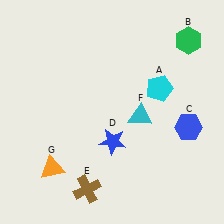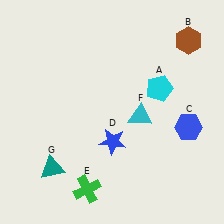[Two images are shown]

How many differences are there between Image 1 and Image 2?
There are 3 differences between the two images.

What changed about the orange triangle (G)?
In Image 1, G is orange. In Image 2, it changed to teal.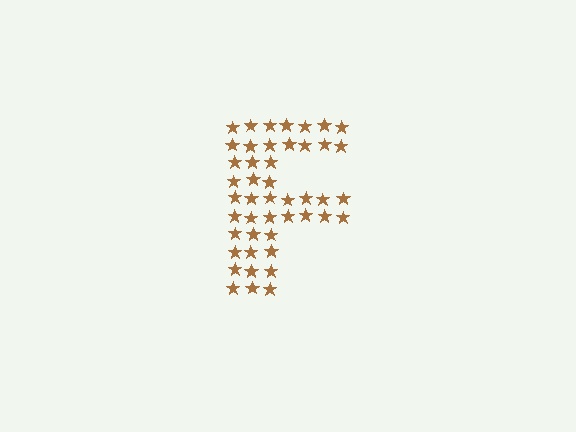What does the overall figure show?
The overall figure shows the letter F.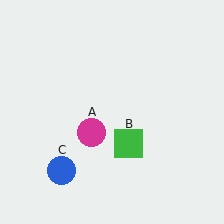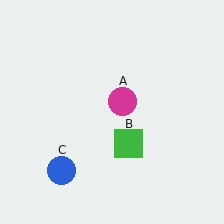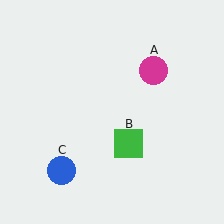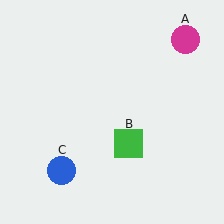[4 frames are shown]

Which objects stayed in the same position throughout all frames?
Green square (object B) and blue circle (object C) remained stationary.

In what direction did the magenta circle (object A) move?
The magenta circle (object A) moved up and to the right.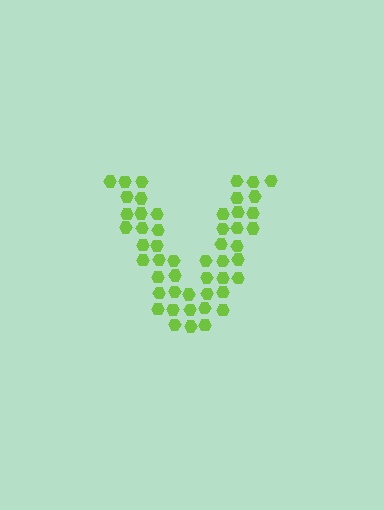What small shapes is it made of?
It is made of small hexagons.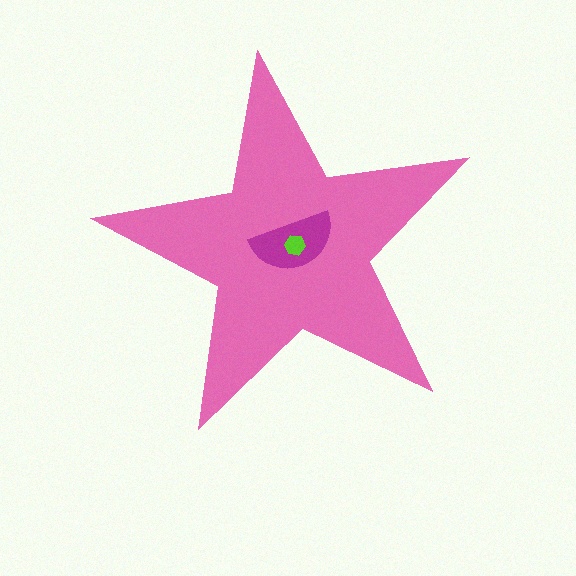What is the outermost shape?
The pink star.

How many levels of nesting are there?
3.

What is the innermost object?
The lime hexagon.